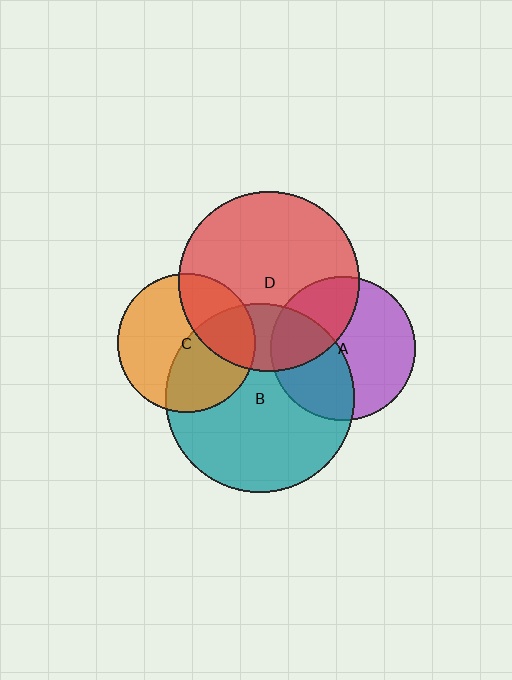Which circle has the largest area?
Circle B (teal).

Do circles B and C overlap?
Yes.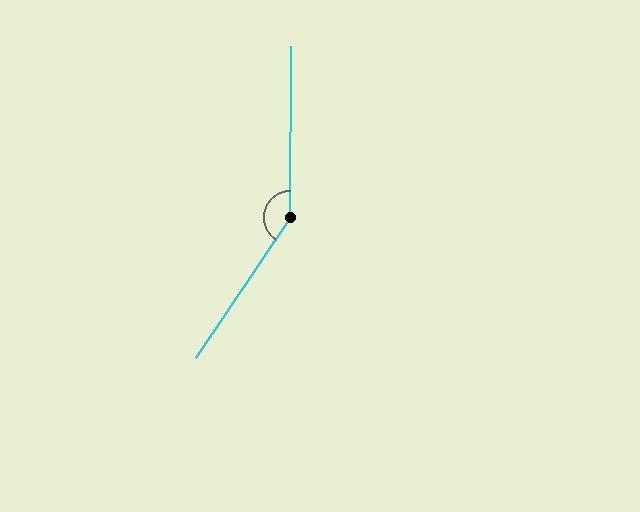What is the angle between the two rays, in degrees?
Approximately 146 degrees.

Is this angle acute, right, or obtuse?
It is obtuse.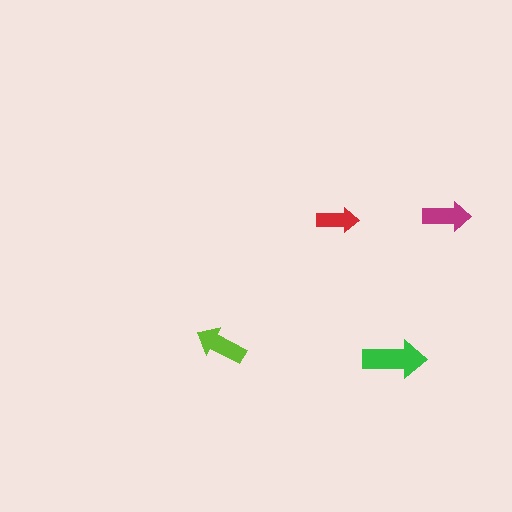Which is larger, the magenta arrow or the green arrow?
The green one.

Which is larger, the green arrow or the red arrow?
The green one.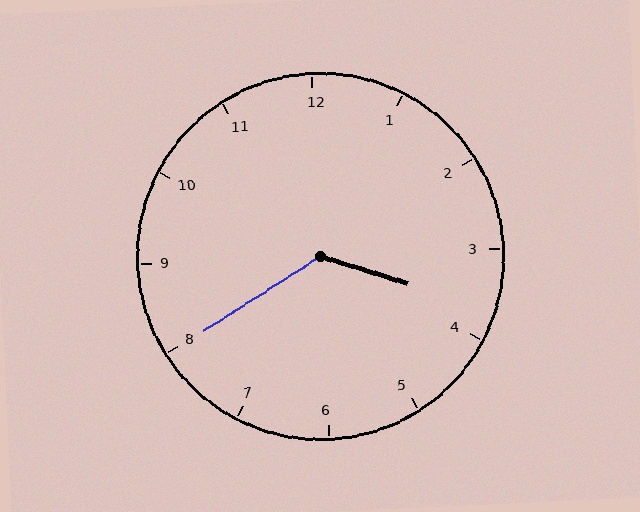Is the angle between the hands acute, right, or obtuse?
It is obtuse.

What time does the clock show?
3:40.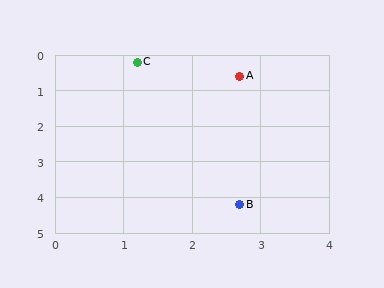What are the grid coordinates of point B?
Point B is at approximately (2.7, 4.2).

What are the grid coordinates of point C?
Point C is at approximately (1.2, 0.2).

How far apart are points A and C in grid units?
Points A and C are about 1.6 grid units apart.